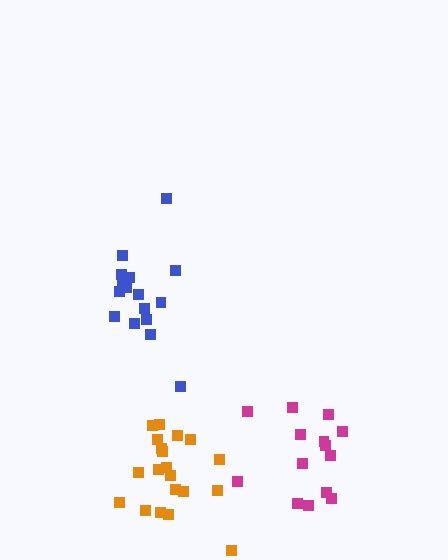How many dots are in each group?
Group 1: 16 dots, Group 2: 20 dots, Group 3: 14 dots (50 total).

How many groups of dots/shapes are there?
There are 3 groups.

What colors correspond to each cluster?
The clusters are colored: blue, orange, magenta.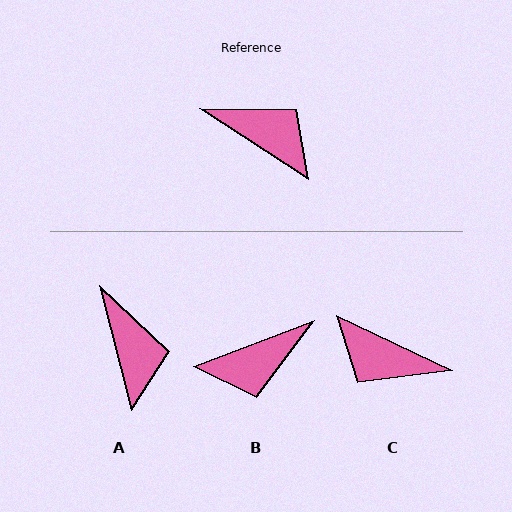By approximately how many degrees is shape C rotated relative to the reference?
Approximately 173 degrees clockwise.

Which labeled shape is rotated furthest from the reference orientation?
C, about 173 degrees away.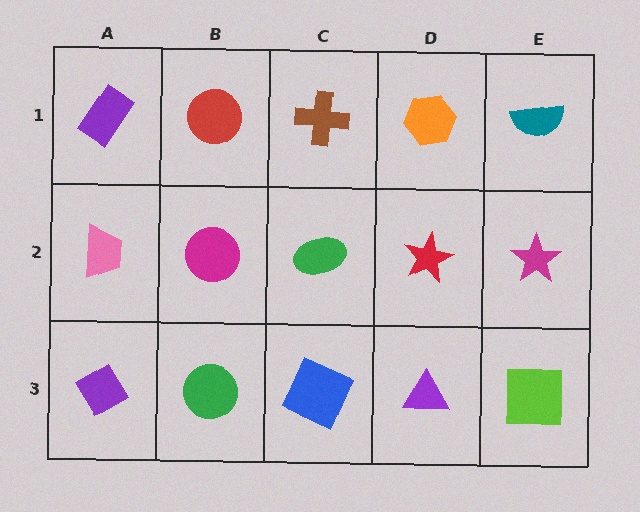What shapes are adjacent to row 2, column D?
An orange hexagon (row 1, column D), a purple triangle (row 3, column D), a green ellipse (row 2, column C), a magenta star (row 2, column E).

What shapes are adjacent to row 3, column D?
A red star (row 2, column D), a blue square (row 3, column C), a lime square (row 3, column E).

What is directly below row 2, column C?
A blue square.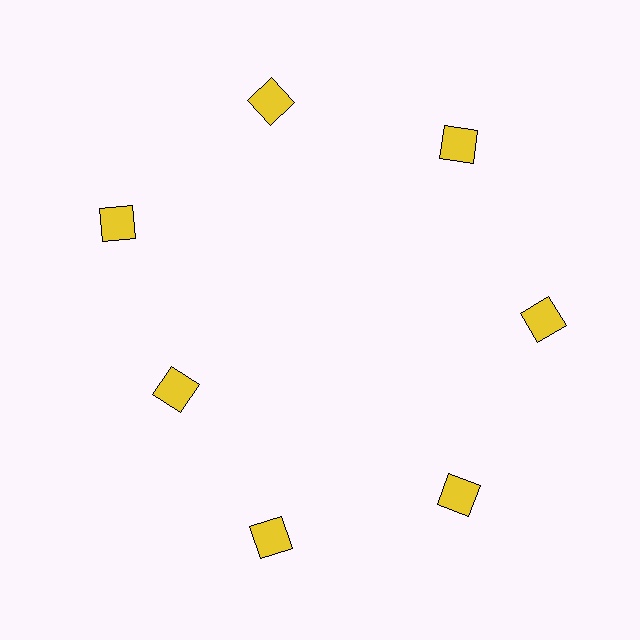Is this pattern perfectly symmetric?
No. The 7 yellow squares are arranged in a ring, but one element near the 8 o'clock position is pulled inward toward the center, breaking the 7-fold rotational symmetry.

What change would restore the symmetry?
The symmetry would be restored by moving it outward, back onto the ring so that all 7 squares sit at equal angles and equal distance from the center.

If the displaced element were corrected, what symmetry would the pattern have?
It would have 7-fold rotational symmetry — the pattern would map onto itself every 51 degrees.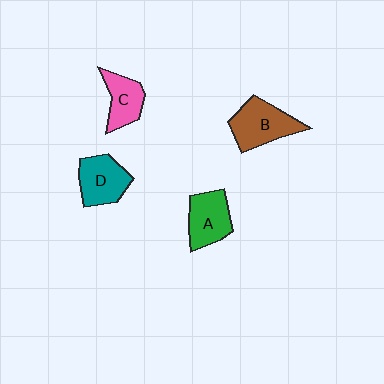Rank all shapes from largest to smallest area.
From largest to smallest: B (brown), D (teal), A (green), C (pink).